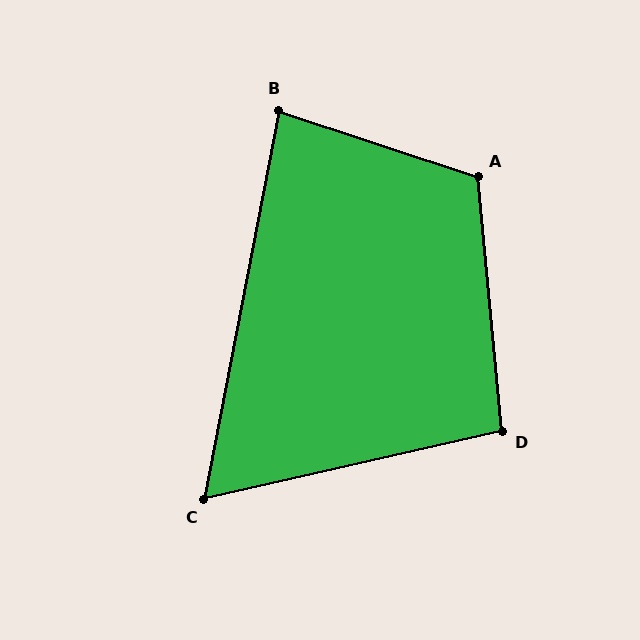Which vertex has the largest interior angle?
A, at approximately 114 degrees.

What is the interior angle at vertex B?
Approximately 83 degrees (acute).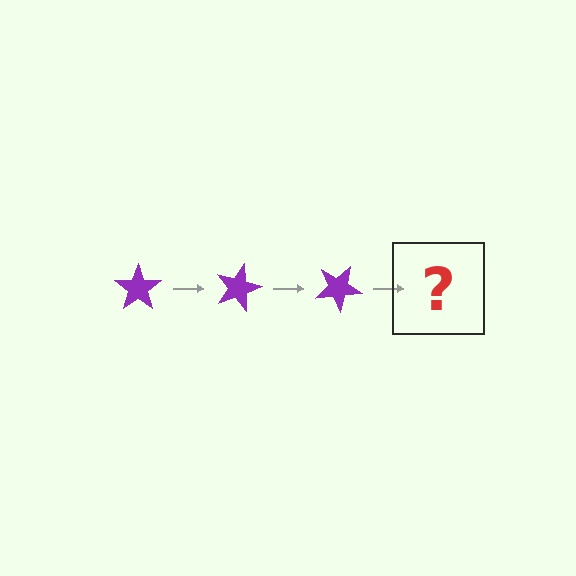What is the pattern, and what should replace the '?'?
The pattern is that the star rotates 15 degrees each step. The '?' should be a purple star rotated 45 degrees.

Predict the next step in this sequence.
The next step is a purple star rotated 45 degrees.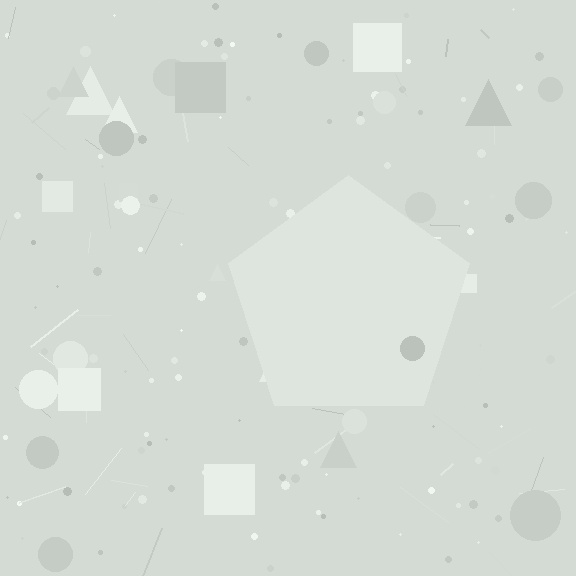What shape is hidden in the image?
A pentagon is hidden in the image.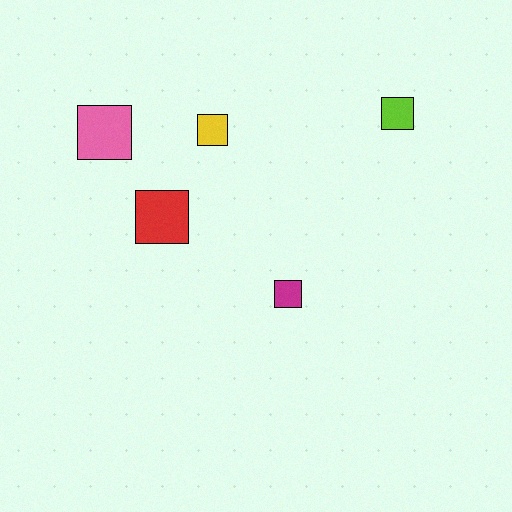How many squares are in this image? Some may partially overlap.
There are 5 squares.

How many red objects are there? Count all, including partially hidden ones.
There is 1 red object.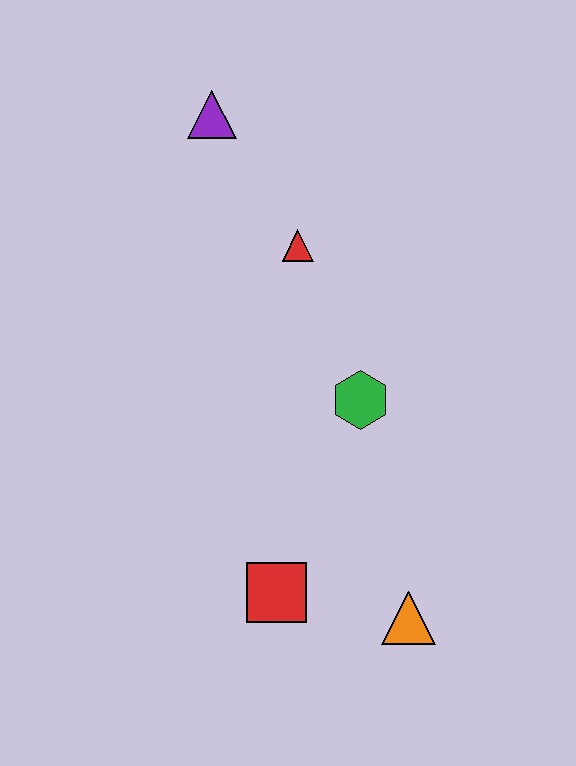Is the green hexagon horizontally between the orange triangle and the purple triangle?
Yes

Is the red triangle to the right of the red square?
Yes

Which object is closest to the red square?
The orange triangle is closest to the red square.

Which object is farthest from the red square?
The purple triangle is farthest from the red square.